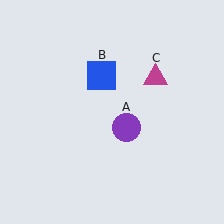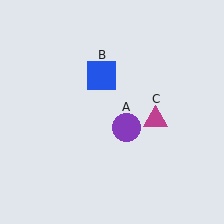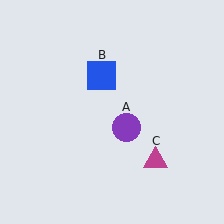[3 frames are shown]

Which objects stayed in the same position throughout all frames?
Purple circle (object A) and blue square (object B) remained stationary.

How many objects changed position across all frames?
1 object changed position: magenta triangle (object C).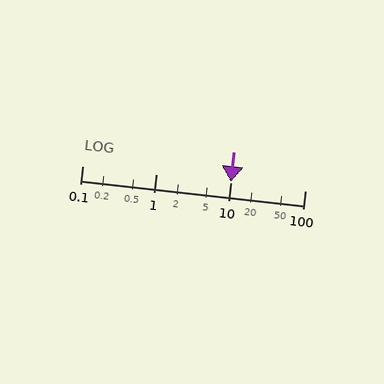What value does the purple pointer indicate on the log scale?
The pointer indicates approximately 10.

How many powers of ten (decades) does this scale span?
The scale spans 3 decades, from 0.1 to 100.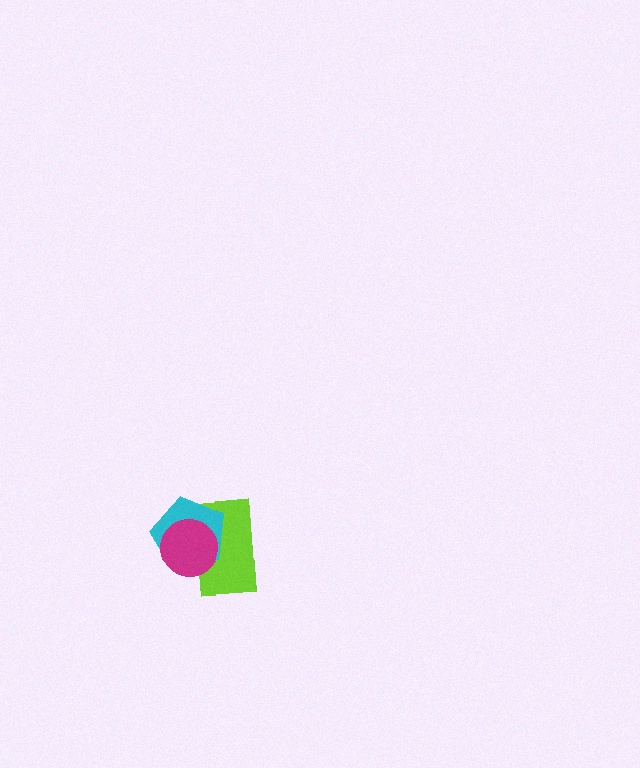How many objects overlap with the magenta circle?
2 objects overlap with the magenta circle.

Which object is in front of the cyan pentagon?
The magenta circle is in front of the cyan pentagon.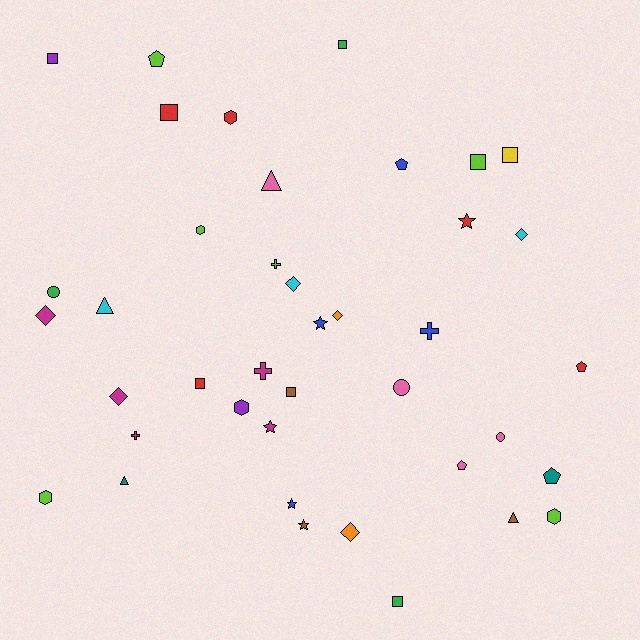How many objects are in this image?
There are 40 objects.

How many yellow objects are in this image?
There is 1 yellow object.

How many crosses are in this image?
There are 4 crosses.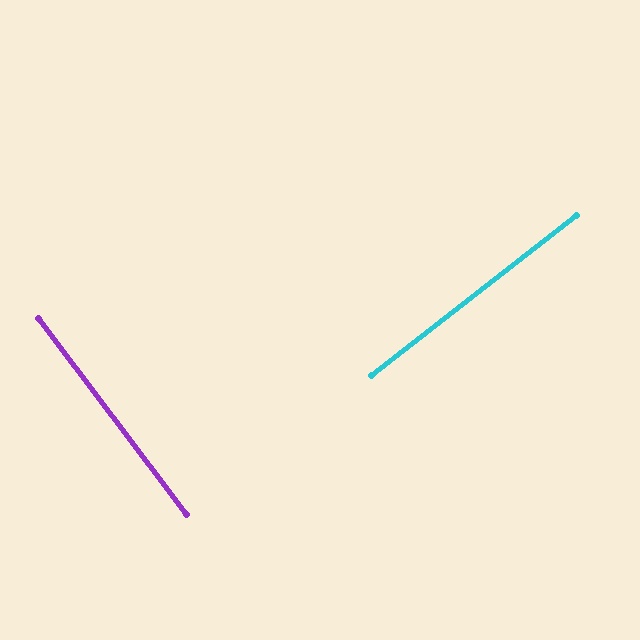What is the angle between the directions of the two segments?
Approximately 89 degrees.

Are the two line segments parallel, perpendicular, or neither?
Perpendicular — they meet at approximately 89°.